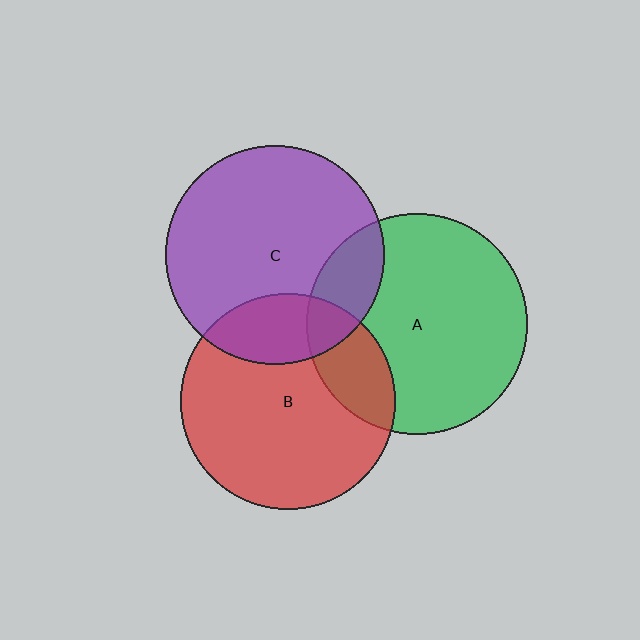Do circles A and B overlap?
Yes.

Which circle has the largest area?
Circle A (green).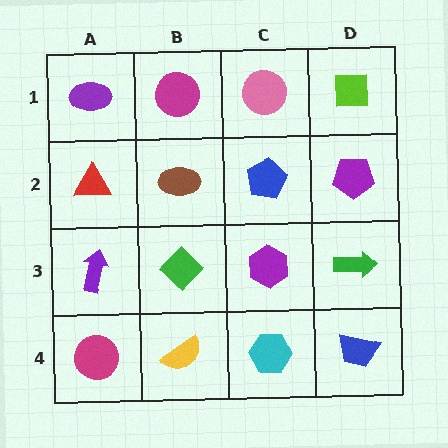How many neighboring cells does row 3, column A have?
3.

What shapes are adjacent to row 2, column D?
A lime square (row 1, column D), a green arrow (row 3, column D), a blue pentagon (row 2, column C).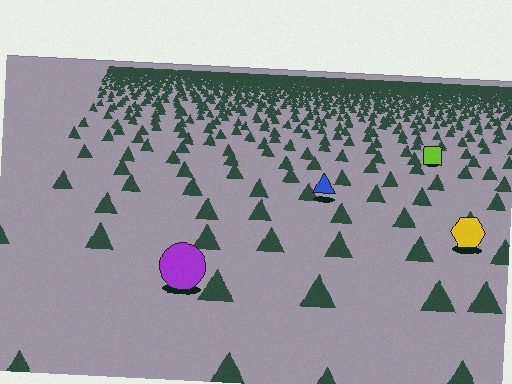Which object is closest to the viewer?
The purple circle is closest. The texture marks near it are larger and more spread out.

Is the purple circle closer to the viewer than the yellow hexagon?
Yes. The purple circle is closer — you can tell from the texture gradient: the ground texture is coarser near it.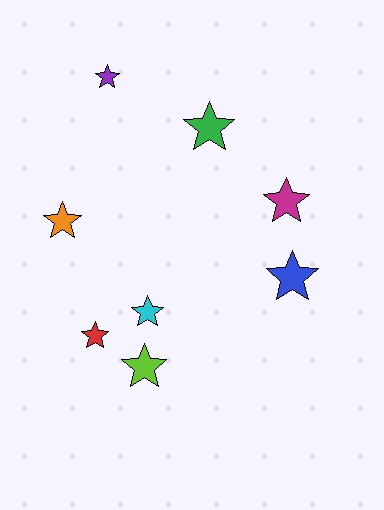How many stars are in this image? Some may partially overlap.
There are 8 stars.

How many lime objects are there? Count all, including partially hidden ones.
There is 1 lime object.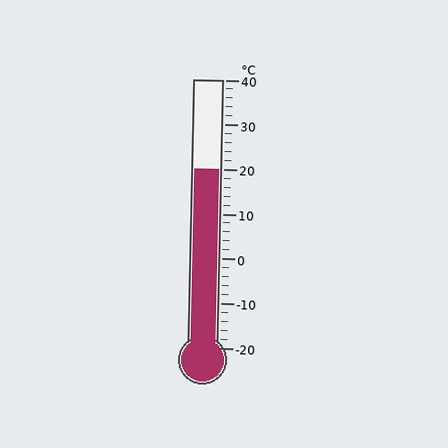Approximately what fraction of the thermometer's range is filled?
The thermometer is filled to approximately 65% of its range.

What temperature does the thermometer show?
The thermometer shows approximately 20°C.